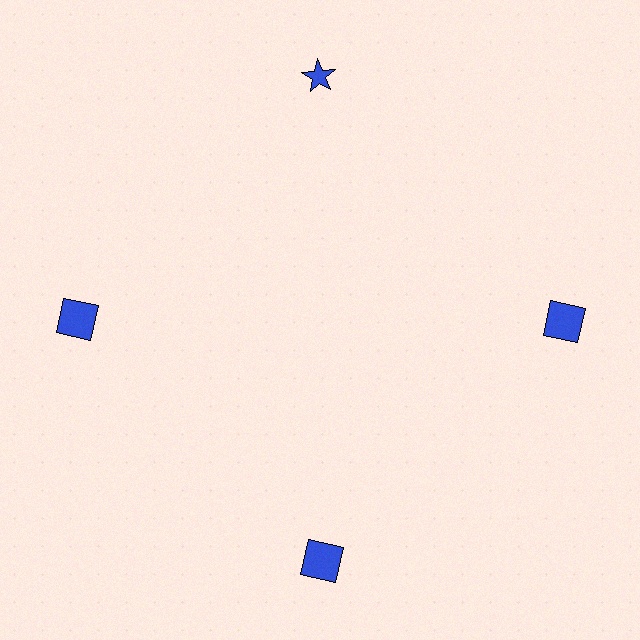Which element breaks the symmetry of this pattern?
The blue star at roughly the 12 o'clock position breaks the symmetry. All other shapes are blue squares.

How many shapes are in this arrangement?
There are 4 shapes arranged in a ring pattern.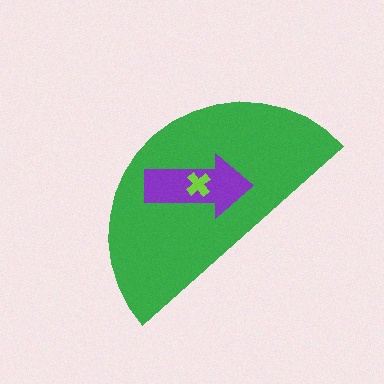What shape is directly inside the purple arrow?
The lime cross.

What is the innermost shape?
The lime cross.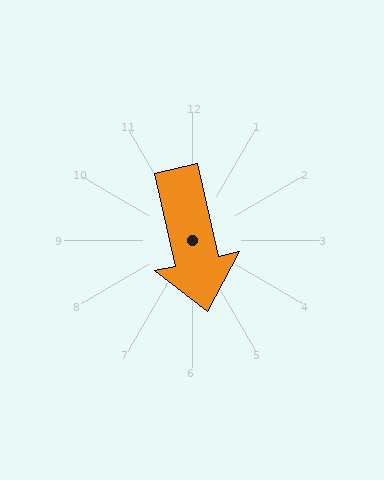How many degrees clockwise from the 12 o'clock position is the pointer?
Approximately 167 degrees.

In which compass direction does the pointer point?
South.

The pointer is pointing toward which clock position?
Roughly 6 o'clock.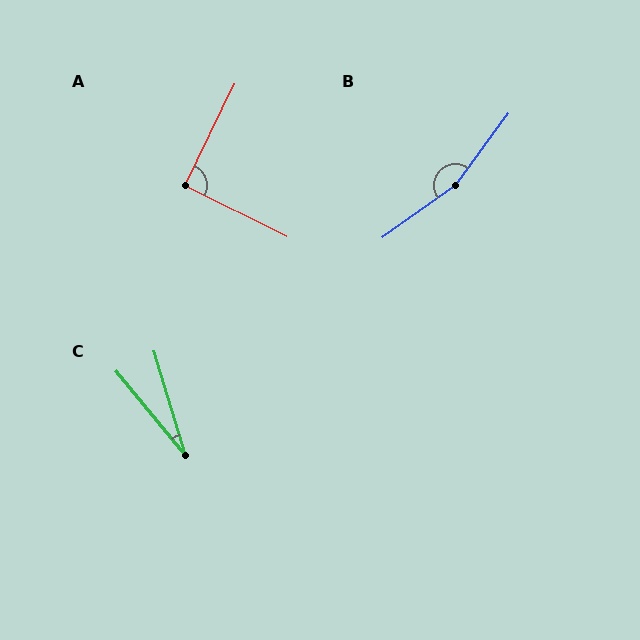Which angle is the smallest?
C, at approximately 23 degrees.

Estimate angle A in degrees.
Approximately 90 degrees.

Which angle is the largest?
B, at approximately 162 degrees.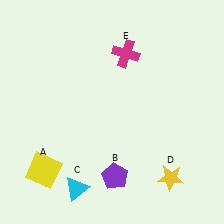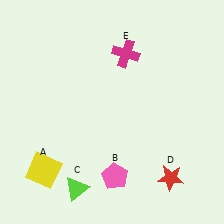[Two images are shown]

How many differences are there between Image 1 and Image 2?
There are 3 differences between the two images.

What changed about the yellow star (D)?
In Image 1, D is yellow. In Image 2, it changed to red.